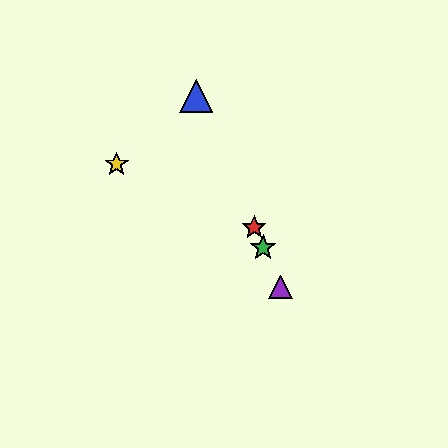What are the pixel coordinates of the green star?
The green star is at (263, 248).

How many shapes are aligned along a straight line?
4 shapes (the red star, the blue triangle, the green star, the purple triangle) are aligned along a straight line.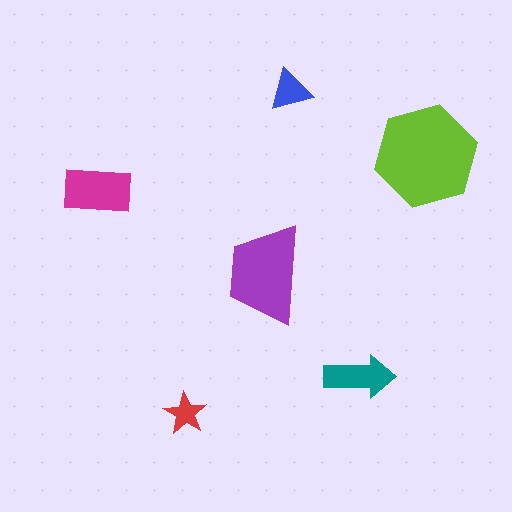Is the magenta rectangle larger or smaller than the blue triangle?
Larger.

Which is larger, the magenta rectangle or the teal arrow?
The magenta rectangle.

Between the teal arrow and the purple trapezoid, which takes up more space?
The purple trapezoid.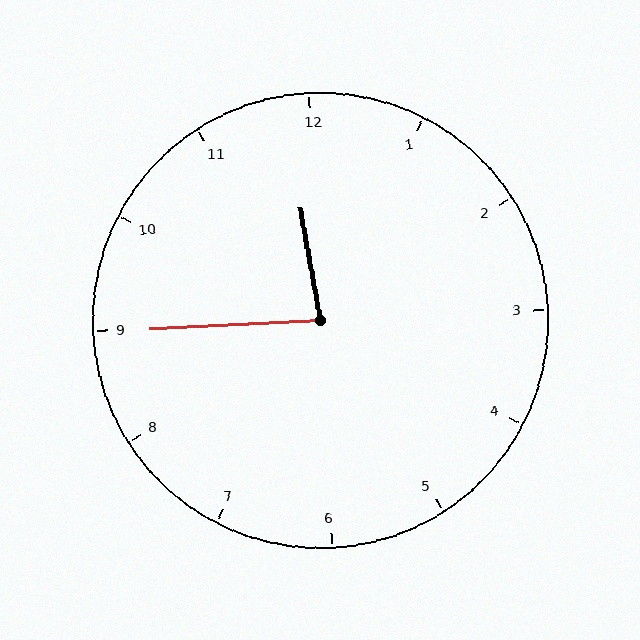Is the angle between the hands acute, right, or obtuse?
It is acute.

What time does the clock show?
11:45.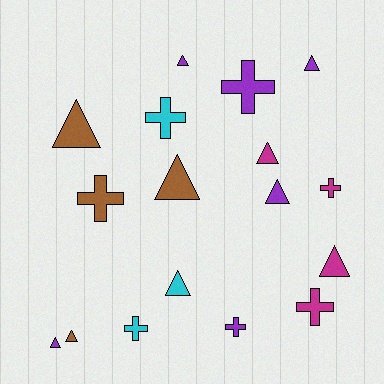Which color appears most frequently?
Purple, with 6 objects.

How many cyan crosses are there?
There are 2 cyan crosses.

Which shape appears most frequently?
Triangle, with 10 objects.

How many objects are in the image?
There are 17 objects.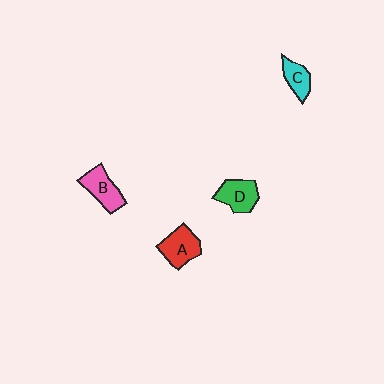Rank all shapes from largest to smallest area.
From largest to smallest: A (red), B (pink), D (green), C (cyan).